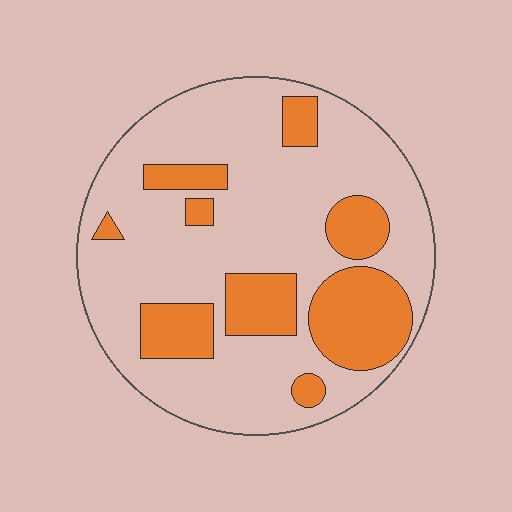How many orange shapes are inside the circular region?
9.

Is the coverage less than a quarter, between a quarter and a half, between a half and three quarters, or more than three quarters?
Between a quarter and a half.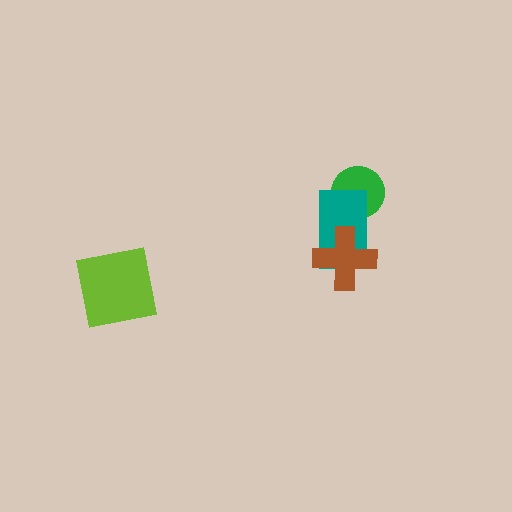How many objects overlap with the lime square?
0 objects overlap with the lime square.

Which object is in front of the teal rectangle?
The brown cross is in front of the teal rectangle.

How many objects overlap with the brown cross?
1 object overlaps with the brown cross.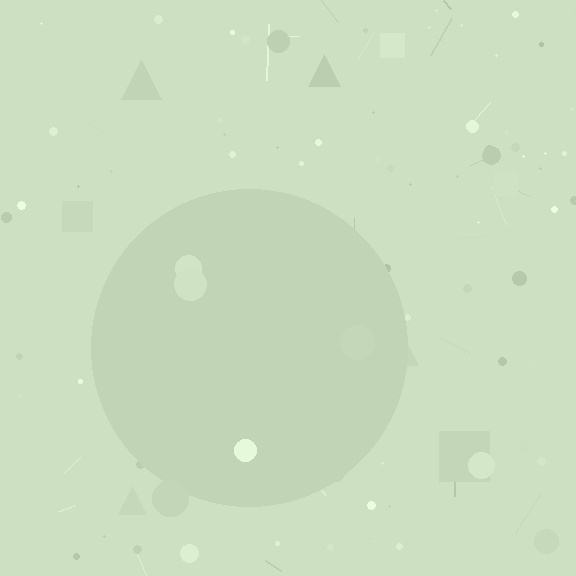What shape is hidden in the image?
A circle is hidden in the image.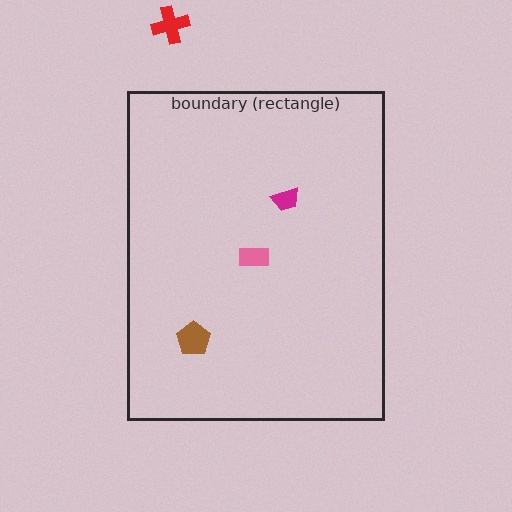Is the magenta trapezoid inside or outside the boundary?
Inside.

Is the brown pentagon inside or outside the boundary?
Inside.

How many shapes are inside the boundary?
3 inside, 1 outside.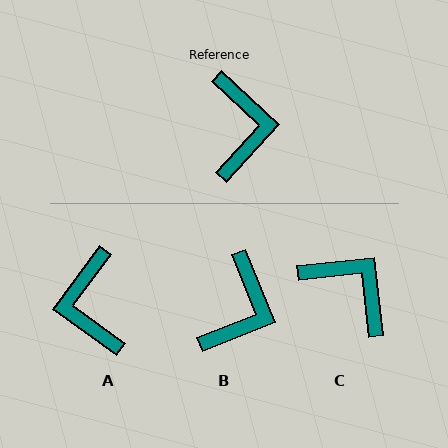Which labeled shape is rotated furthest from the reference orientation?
A, about 174 degrees away.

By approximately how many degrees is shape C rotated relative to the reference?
Approximately 49 degrees counter-clockwise.